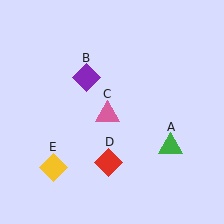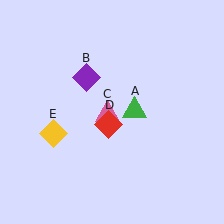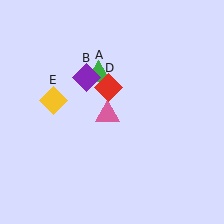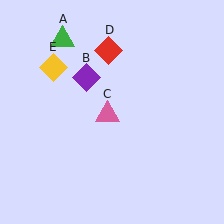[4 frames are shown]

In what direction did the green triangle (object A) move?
The green triangle (object A) moved up and to the left.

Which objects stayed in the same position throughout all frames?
Purple diamond (object B) and pink triangle (object C) remained stationary.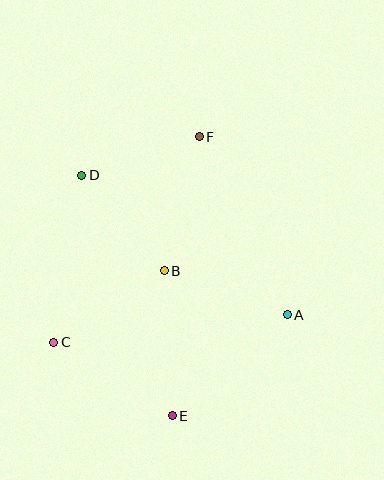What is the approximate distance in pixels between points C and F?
The distance between C and F is approximately 252 pixels.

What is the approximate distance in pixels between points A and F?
The distance between A and F is approximately 199 pixels.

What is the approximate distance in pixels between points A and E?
The distance between A and E is approximately 153 pixels.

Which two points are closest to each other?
Points D and F are closest to each other.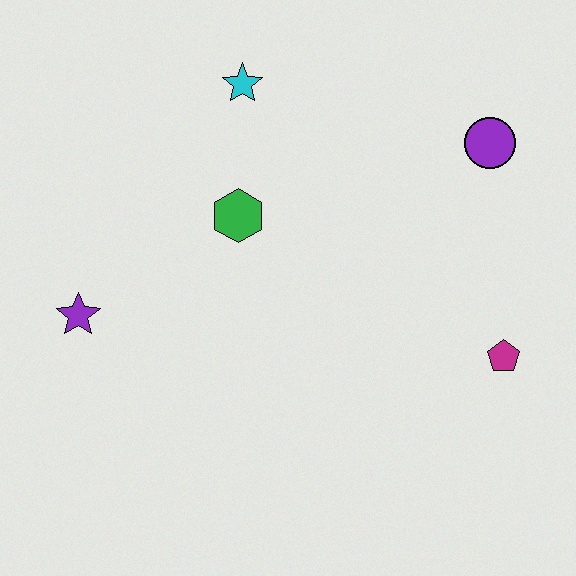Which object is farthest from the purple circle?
The purple star is farthest from the purple circle.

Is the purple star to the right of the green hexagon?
No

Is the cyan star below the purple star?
No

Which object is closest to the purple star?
The green hexagon is closest to the purple star.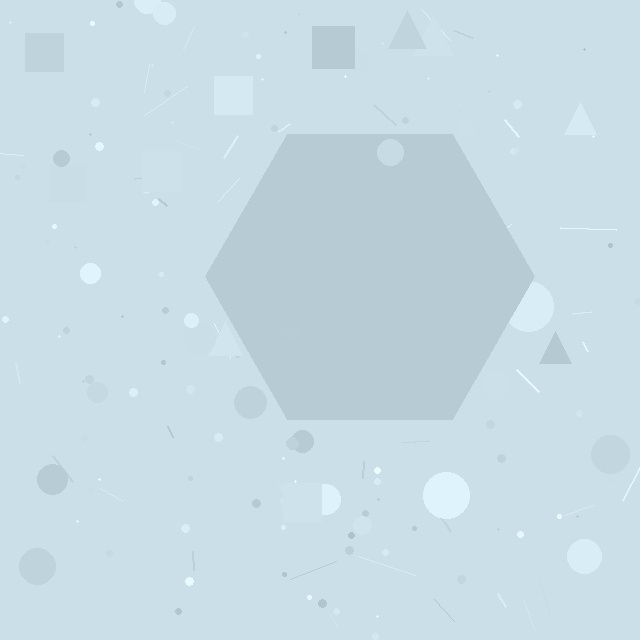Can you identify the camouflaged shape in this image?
The camouflaged shape is a hexagon.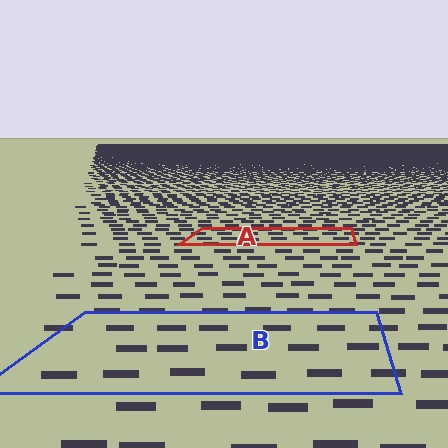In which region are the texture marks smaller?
The texture marks are smaller in region A, because it is farther away.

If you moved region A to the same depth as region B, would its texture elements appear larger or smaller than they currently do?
They would appear larger. At a closer depth, the same texture elements are projected at a bigger on-screen size.